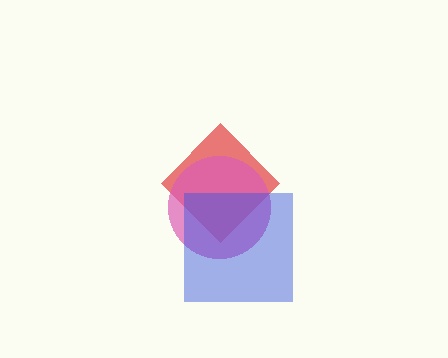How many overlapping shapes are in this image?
There are 3 overlapping shapes in the image.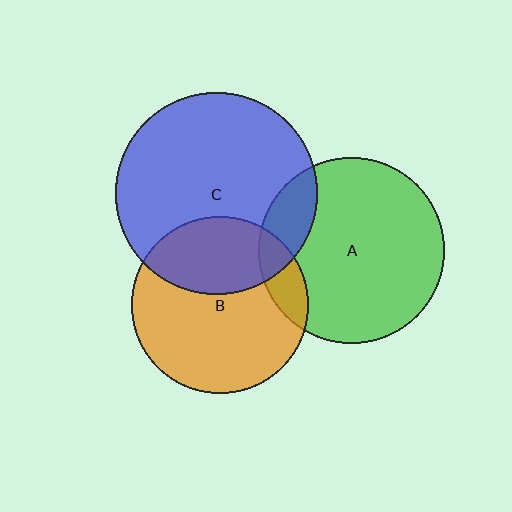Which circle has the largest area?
Circle C (blue).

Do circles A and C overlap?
Yes.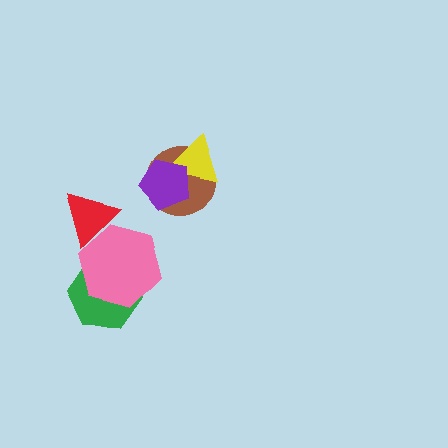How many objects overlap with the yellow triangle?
2 objects overlap with the yellow triangle.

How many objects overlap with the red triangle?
1 object overlaps with the red triangle.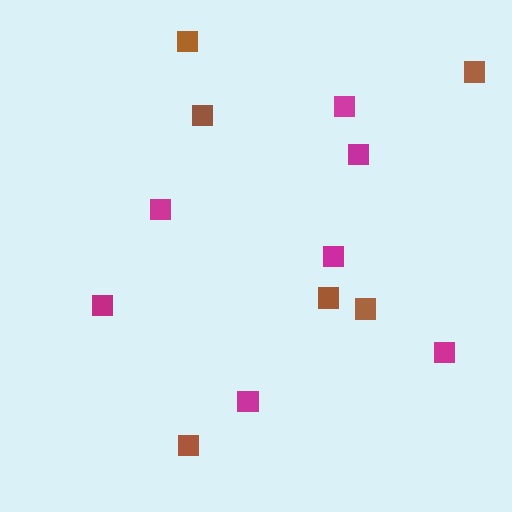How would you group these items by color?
There are 2 groups: one group of magenta squares (7) and one group of brown squares (6).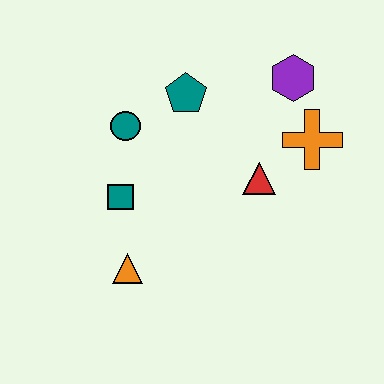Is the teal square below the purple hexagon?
Yes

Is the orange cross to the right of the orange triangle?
Yes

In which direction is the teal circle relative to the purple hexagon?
The teal circle is to the left of the purple hexagon.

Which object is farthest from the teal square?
The purple hexagon is farthest from the teal square.